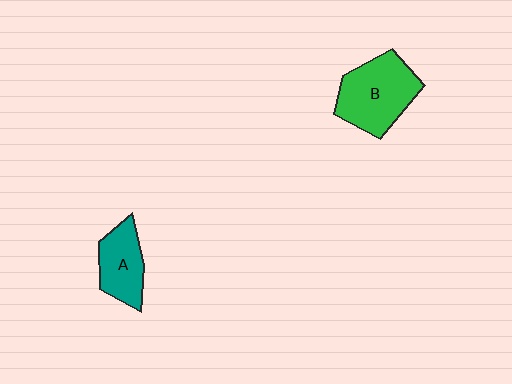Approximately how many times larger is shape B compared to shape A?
Approximately 1.6 times.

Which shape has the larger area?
Shape B (green).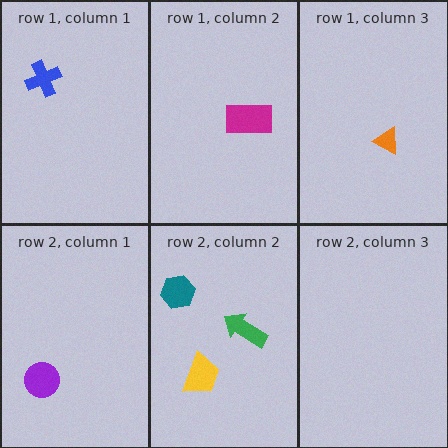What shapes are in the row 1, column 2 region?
The magenta rectangle.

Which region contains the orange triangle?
The row 1, column 3 region.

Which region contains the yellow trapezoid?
The row 2, column 2 region.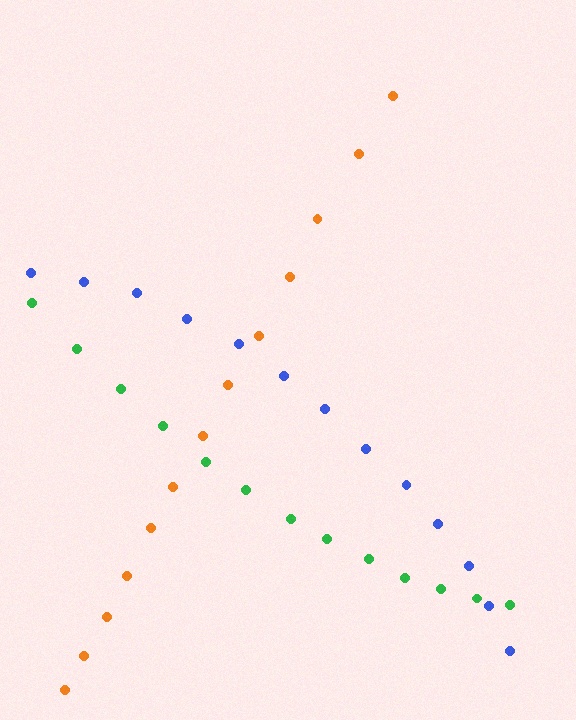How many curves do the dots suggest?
There are 3 distinct paths.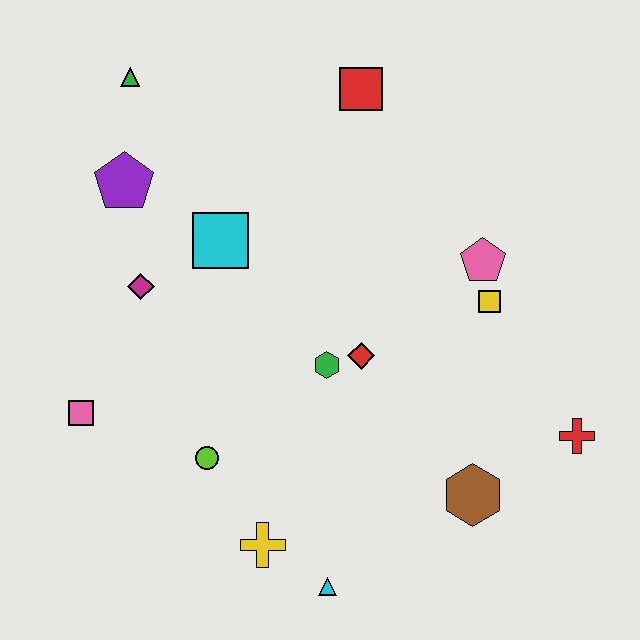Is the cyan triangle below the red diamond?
Yes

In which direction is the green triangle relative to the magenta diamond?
The green triangle is above the magenta diamond.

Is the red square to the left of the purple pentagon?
No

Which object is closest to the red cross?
The brown hexagon is closest to the red cross.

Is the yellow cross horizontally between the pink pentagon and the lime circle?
Yes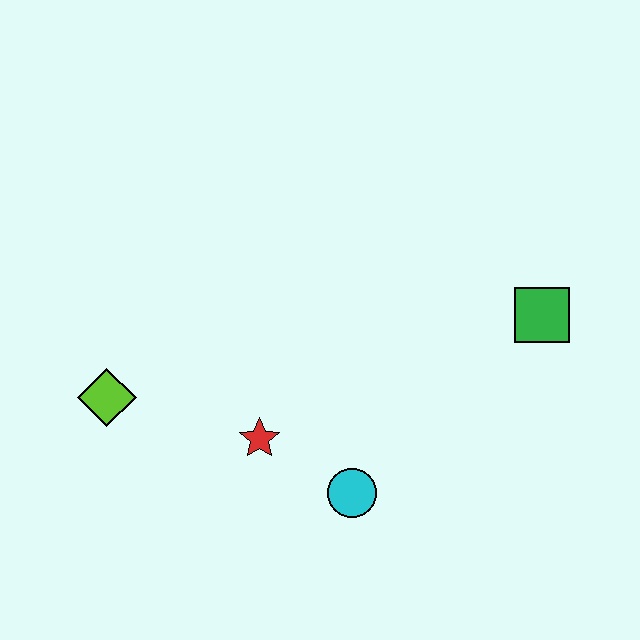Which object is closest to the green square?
The cyan circle is closest to the green square.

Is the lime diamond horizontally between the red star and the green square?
No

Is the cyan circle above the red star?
No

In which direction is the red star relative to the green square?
The red star is to the left of the green square.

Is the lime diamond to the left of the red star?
Yes